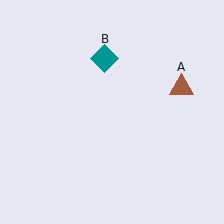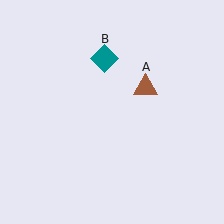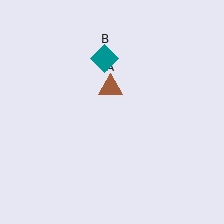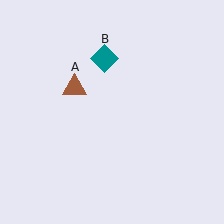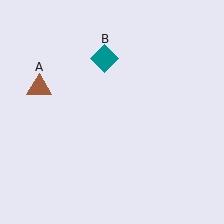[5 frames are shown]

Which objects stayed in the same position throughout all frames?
Teal diamond (object B) remained stationary.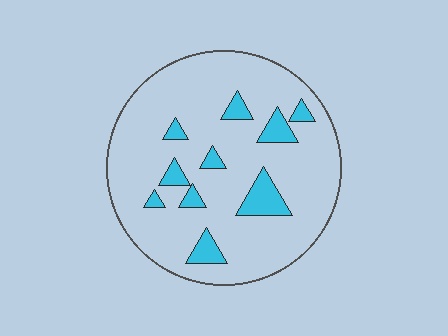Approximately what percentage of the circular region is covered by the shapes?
Approximately 15%.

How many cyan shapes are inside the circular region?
10.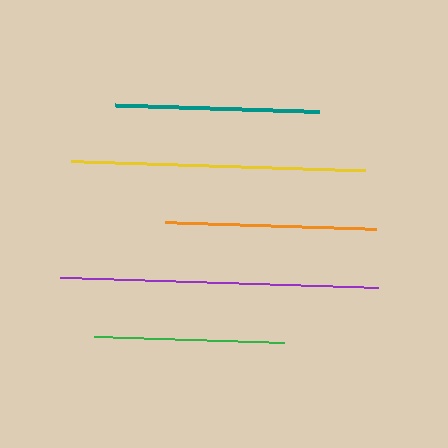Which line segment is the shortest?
The green line is the shortest at approximately 190 pixels.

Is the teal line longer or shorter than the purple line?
The purple line is longer than the teal line.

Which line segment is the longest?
The purple line is the longest at approximately 317 pixels.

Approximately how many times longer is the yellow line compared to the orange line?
The yellow line is approximately 1.4 times the length of the orange line.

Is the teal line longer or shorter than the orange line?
The orange line is longer than the teal line.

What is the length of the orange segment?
The orange segment is approximately 211 pixels long.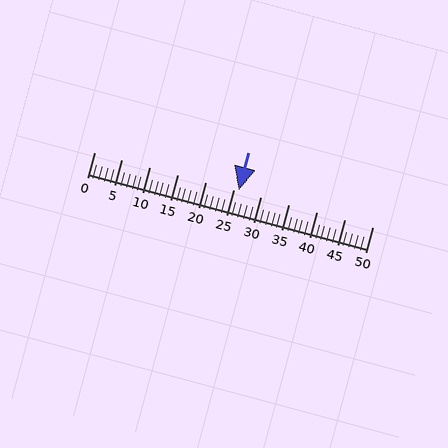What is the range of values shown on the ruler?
The ruler shows values from 0 to 50.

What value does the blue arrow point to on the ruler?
The blue arrow points to approximately 26.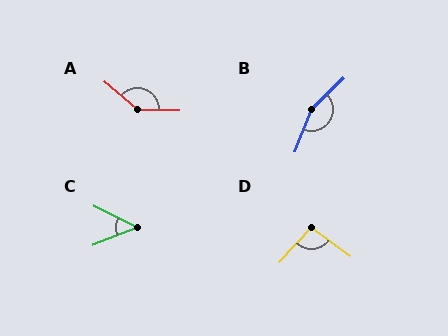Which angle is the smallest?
C, at approximately 48 degrees.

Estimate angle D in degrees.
Approximately 95 degrees.